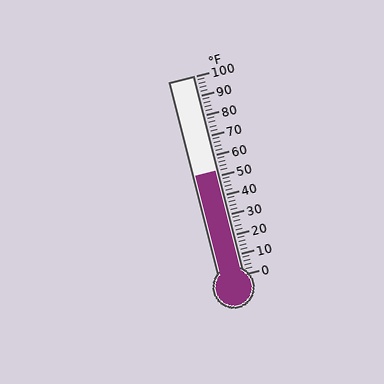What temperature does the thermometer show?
The thermometer shows approximately 52°F.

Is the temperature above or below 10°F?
The temperature is above 10°F.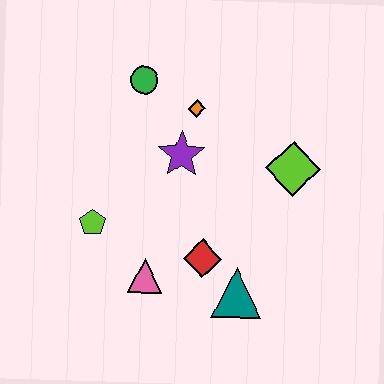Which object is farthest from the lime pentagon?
The lime diamond is farthest from the lime pentagon.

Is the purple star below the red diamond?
No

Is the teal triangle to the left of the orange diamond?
No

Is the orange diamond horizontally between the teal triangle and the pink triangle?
Yes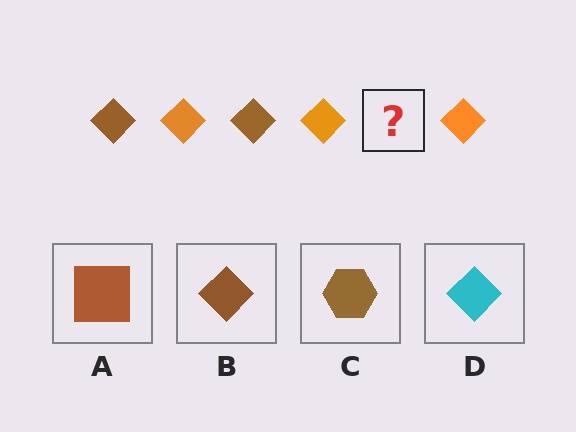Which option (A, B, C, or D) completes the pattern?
B.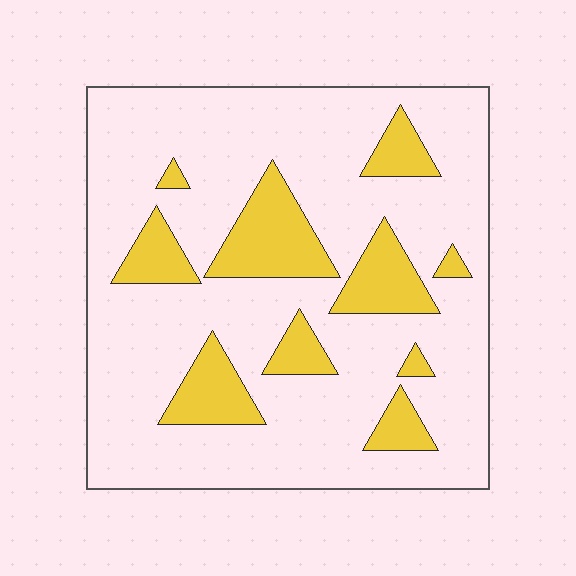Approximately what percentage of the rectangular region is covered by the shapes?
Approximately 20%.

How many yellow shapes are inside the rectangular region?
10.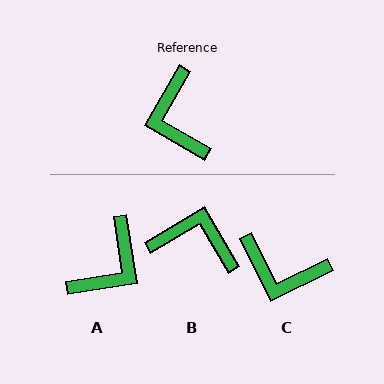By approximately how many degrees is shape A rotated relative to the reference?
Approximately 128 degrees counter-clockwise.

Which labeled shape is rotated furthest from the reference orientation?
A, about 128 degrees away.